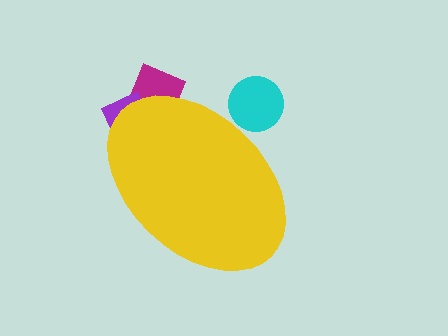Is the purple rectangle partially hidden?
Yes, the purple rectangle is partially hidden behind the yellow ellipse.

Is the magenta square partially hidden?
Yes, the magenta square is partially hidden behind the yellow ellipse.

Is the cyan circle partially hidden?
Yes, the cyan circle is partially hidden behind the yellow ellipse.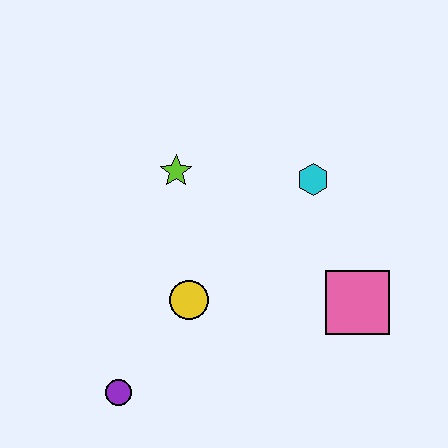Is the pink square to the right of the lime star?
Yes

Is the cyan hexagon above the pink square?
Yes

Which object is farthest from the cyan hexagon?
The purple circle is farthest from the cyan hexagon.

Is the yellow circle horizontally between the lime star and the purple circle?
No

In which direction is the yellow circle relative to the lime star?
The yellow circle is below the lime star.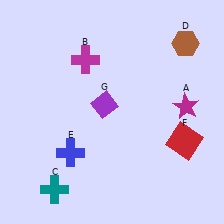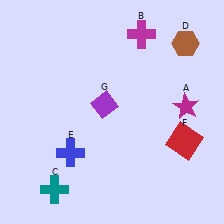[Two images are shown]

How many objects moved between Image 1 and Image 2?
1 object moved between the two images.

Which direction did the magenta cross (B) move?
The magenta cross (B) moved right.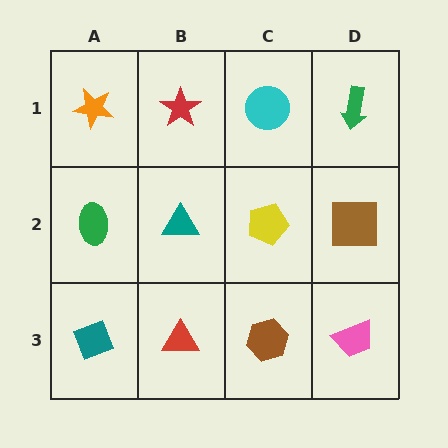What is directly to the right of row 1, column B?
A cyan circle.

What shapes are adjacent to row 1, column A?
A green ellipse (row 2, column A), a red star (row 1, column B).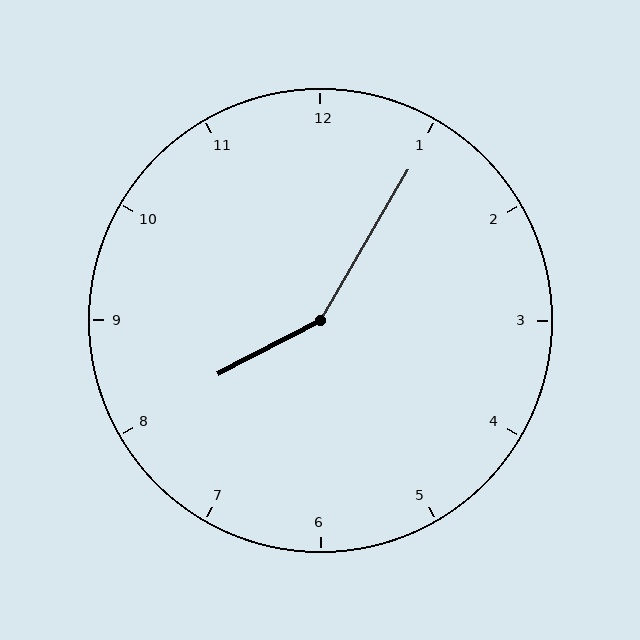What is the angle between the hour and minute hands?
Approximately 148 degrees.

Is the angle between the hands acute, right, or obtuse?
It is obtuse.